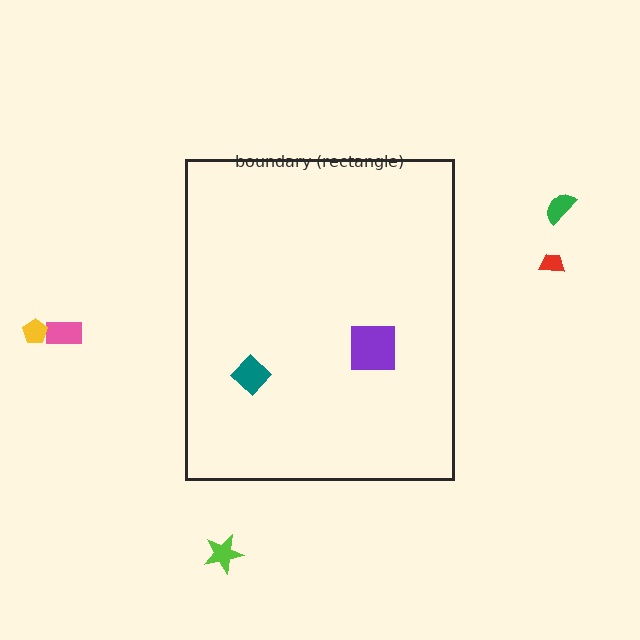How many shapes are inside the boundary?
2 inside, 5 outside.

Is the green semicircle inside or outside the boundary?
Outside.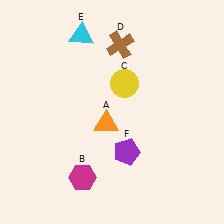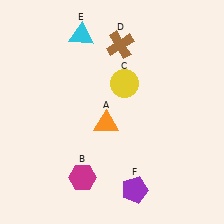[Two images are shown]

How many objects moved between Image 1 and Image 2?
1 object moved between the two images.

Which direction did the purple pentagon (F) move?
The purple pentagon (F) moved down.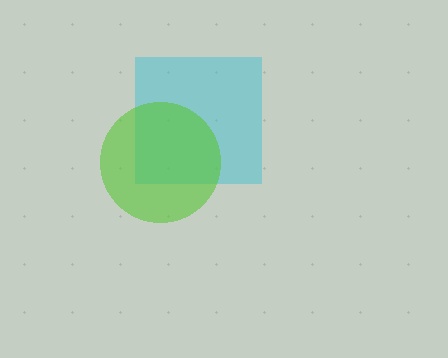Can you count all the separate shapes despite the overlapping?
Yes, there are 2 separate shapes.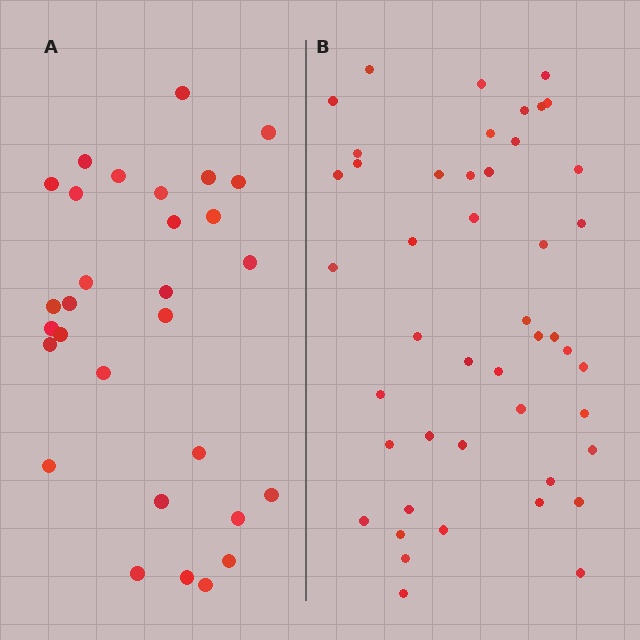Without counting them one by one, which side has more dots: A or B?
Region B (the right region) has more dots.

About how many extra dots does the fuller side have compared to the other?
Region B has approximately 15 more dots than region A.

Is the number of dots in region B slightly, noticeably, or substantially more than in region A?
Region B has substantially more. The ratio is roughly 1.5 to 1.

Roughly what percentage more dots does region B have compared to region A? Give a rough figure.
About 55% more.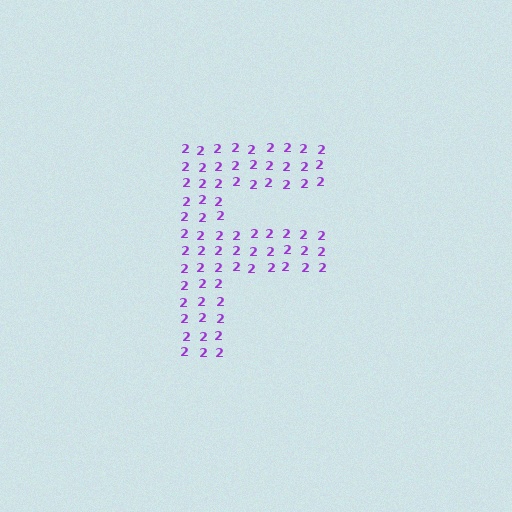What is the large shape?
The large shape is the letter F.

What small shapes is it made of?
It is made of small digit 2's.